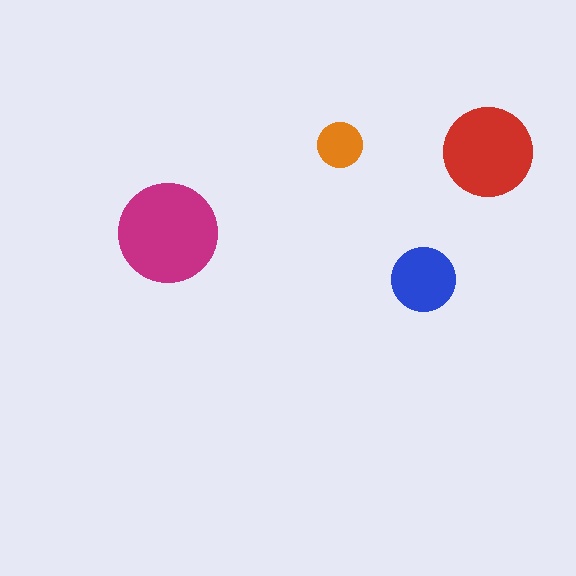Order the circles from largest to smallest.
the magenta one, the red one, the blue one, the orange one.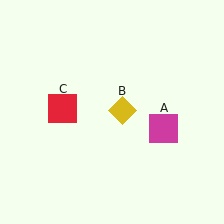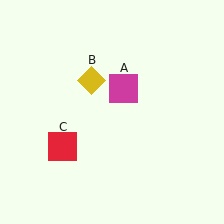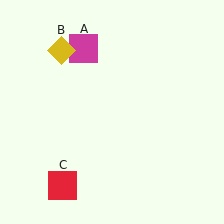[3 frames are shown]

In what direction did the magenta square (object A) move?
The magenta square (object A) moved up and to the left.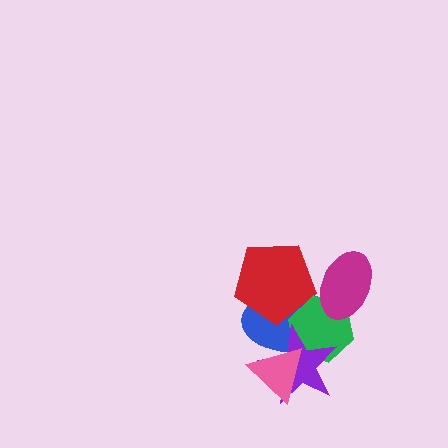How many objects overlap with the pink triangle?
3 objects overlap with the pink triangle.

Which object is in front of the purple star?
The pink triangle is in front of the purple star.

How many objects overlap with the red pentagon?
3 objects overlap with the red pentagon.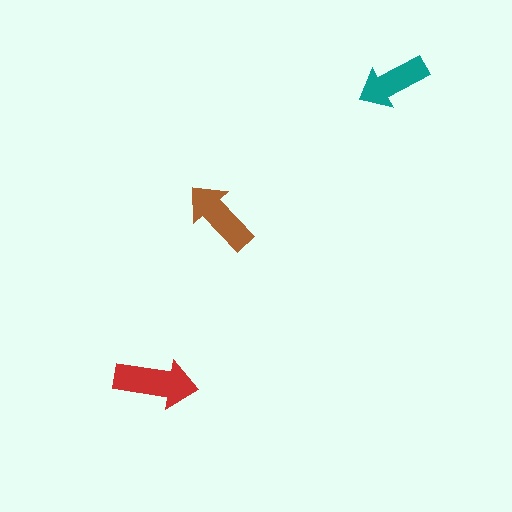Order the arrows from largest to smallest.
the red one, the brown one, the teal one.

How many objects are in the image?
There are 3 objects in the image.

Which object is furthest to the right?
The teal arrow is rightmost.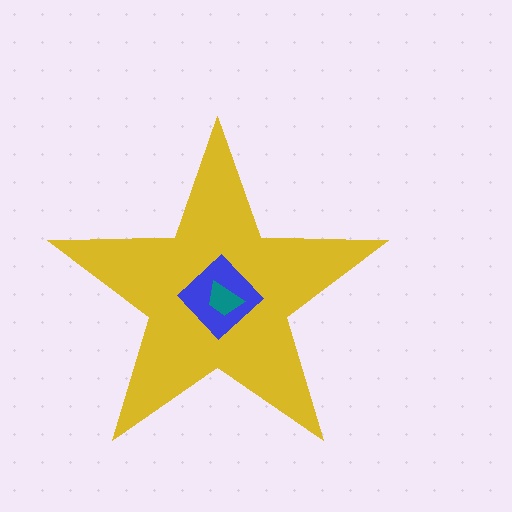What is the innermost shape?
The teal trapezoid.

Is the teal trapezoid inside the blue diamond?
Yes.